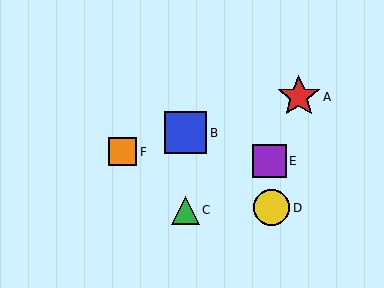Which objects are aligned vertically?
Objects B, C are aligned vertically.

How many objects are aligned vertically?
2 objects (B, C) are aligned vertically.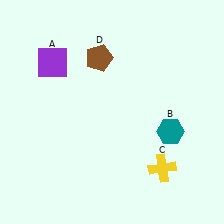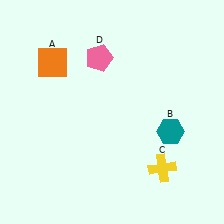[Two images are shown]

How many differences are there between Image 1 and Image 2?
There are 2 differences between the two images.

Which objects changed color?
A changed from purple to orange. D changed from brown to pink.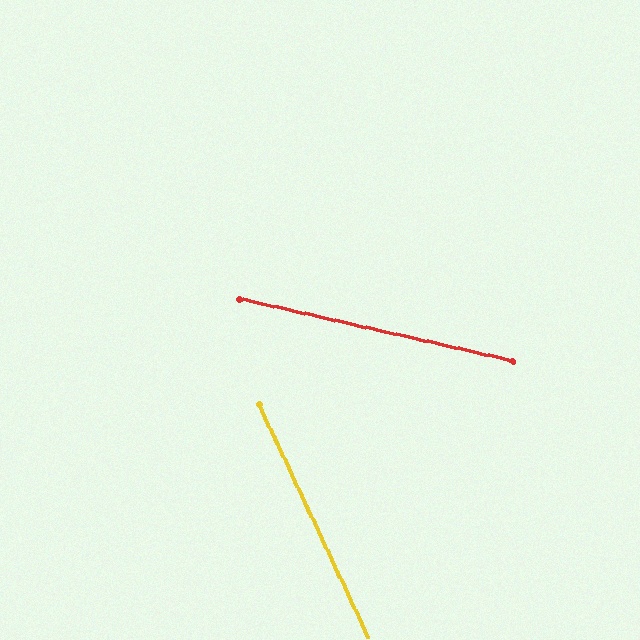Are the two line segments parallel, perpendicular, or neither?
Neither parallel nor perpendicular — they differ by about 52°.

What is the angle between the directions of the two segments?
Approximately 52 degrees.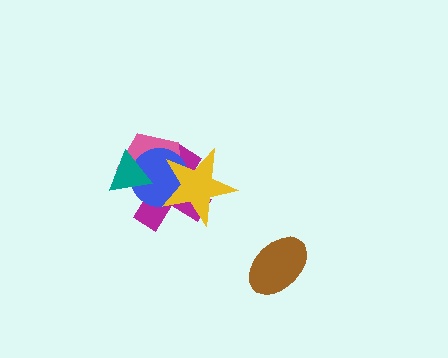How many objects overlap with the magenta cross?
4 objects overlap with the magenta cross.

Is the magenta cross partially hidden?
Yes, it is partially covered by another shape.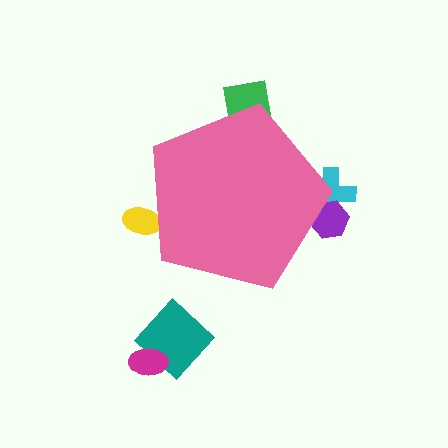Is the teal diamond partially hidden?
No, the teal diamond is fully visible.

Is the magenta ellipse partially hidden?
No, the magenta ellipse is fully visible.